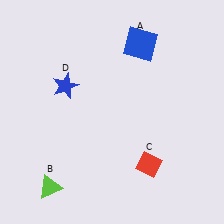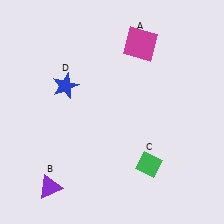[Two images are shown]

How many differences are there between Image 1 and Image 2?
There are 3 differences between the two images.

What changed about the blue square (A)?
In Image 1, A is blue. In Image 2, it changed to magenta.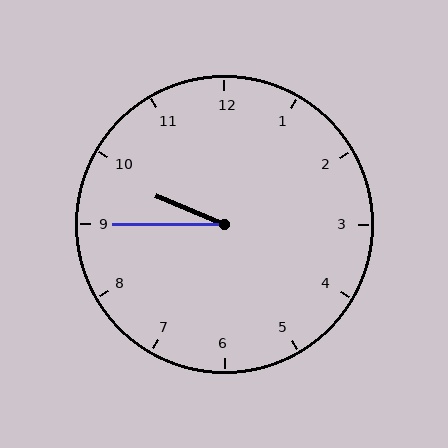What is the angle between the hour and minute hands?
Approximately 22 degrees.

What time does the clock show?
9:45.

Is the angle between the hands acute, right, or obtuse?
It is acute.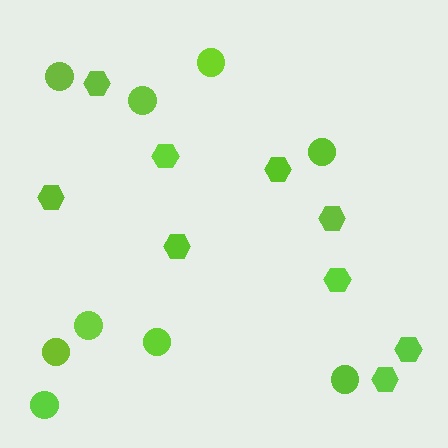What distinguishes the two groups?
There are 2 groups: one group of circles (9) and one group of hexagons (9).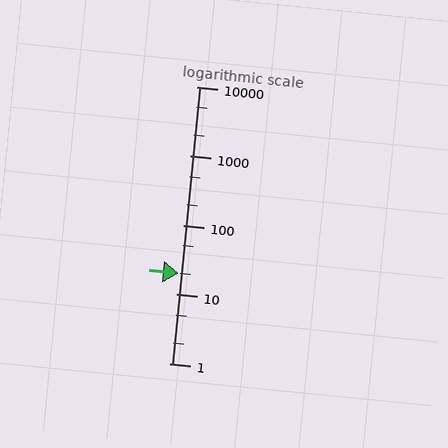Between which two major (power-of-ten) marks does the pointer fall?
The pointer is between 10 and 100.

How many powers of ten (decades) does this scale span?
The scale spans 4 decades, from 1 to 10000.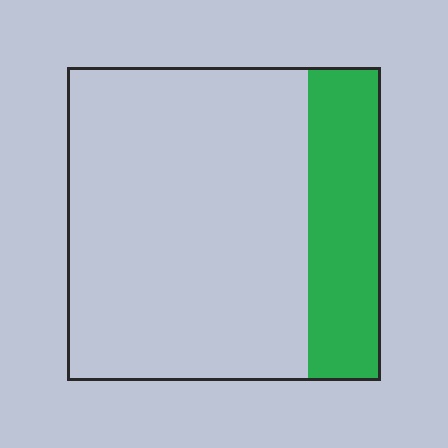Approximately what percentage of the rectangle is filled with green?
Approximately 25%.